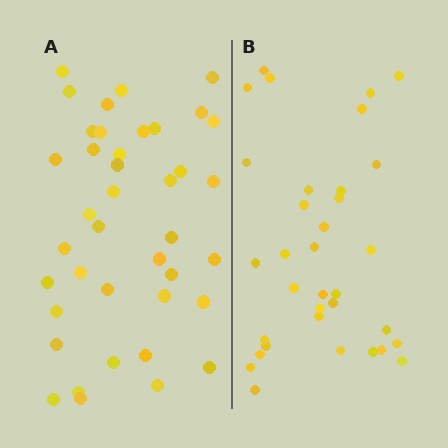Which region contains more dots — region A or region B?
Region A (the left region) has more dots.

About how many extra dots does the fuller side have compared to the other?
Region A has about 6 more dots than region B.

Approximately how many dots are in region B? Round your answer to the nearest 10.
About 30 dots. (The exact count is 34, which rounds to 30.)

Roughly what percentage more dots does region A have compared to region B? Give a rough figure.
About 20% more.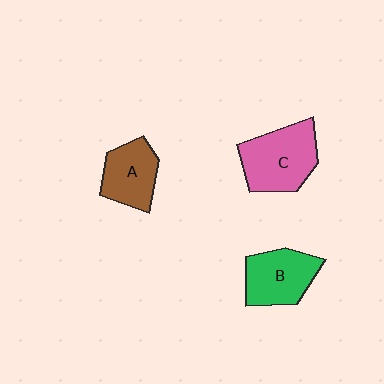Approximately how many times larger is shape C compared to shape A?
Approximately 1.4 times.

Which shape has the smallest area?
Shape A (brown).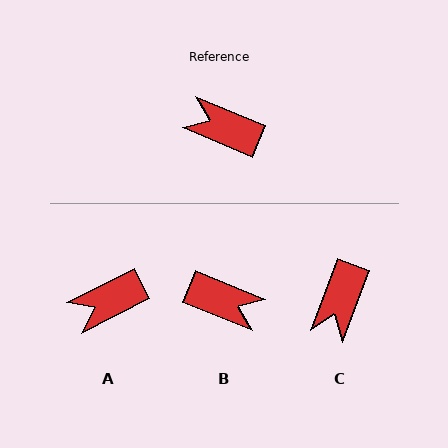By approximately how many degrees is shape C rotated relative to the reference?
Approximately 92 degrees counter-clockwise.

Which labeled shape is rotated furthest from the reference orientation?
B, about 180 degrees away.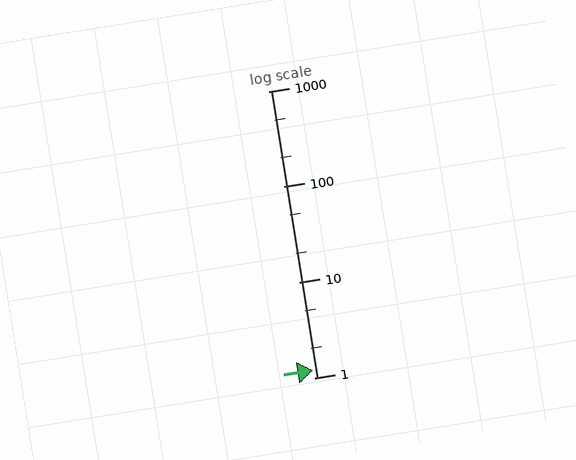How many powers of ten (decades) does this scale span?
The scale spans 3 decades, from 1 to 1000.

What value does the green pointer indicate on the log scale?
The pointer indicates approximately 1.2.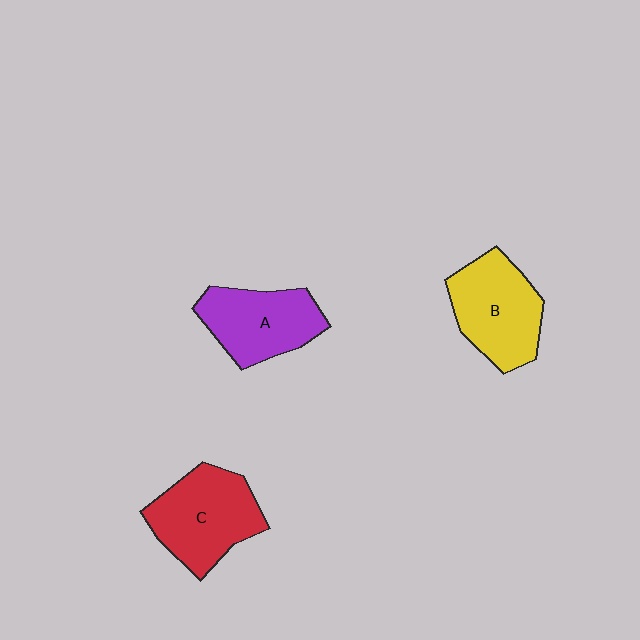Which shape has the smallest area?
Shape A (purple).